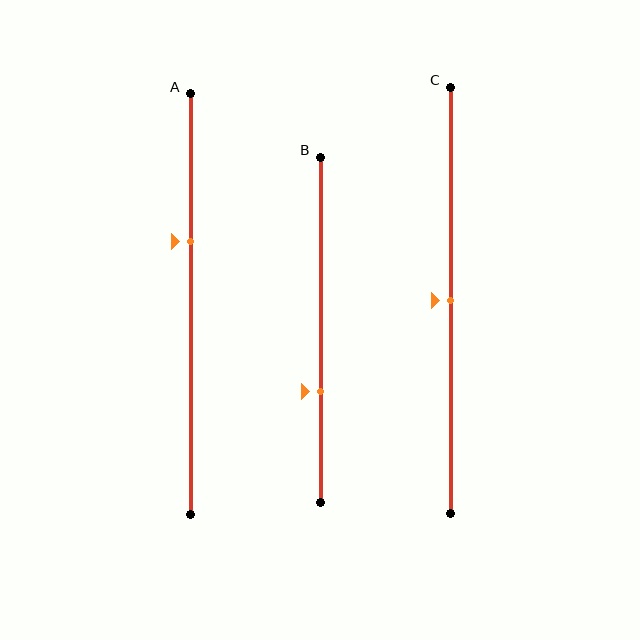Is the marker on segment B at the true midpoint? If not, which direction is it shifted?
No, the marker on segment B is shifted downward by about 18% of the segment length.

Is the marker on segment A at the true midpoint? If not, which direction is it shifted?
No, the marker on segment A is shifted upward by about 15% of the segment length.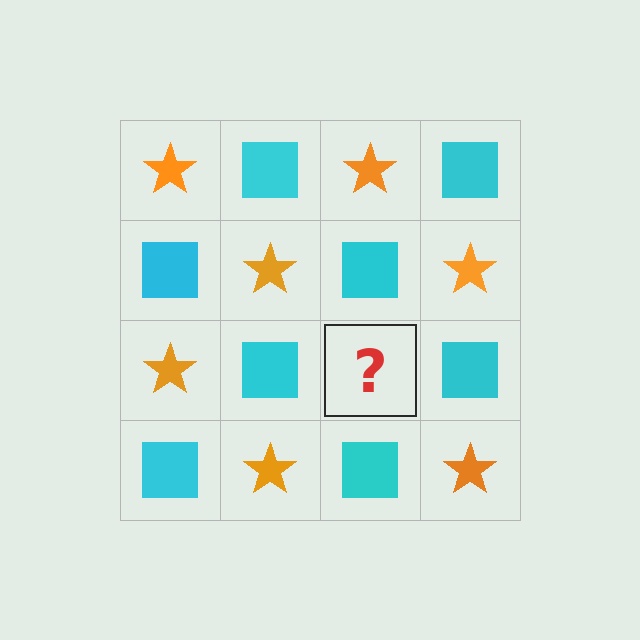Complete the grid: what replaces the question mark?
The question mark should be replaced with an orange star.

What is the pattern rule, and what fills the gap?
The rule is that it alternates orange star and cyan square in a checkerboard pattern. The gap should be filled with an orange star.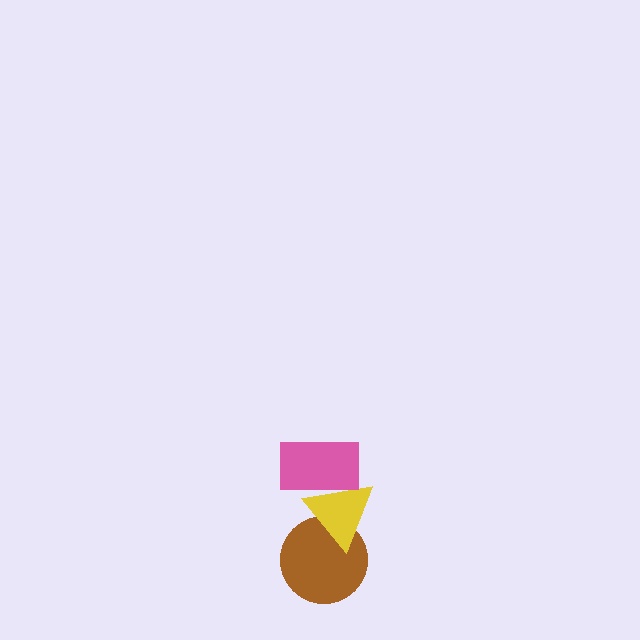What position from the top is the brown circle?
The brown circle is 3rd from the top.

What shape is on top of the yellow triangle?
The pink rectangle is on top of the yellow triangle.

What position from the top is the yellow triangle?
The yellow triangle is 2nd from the top.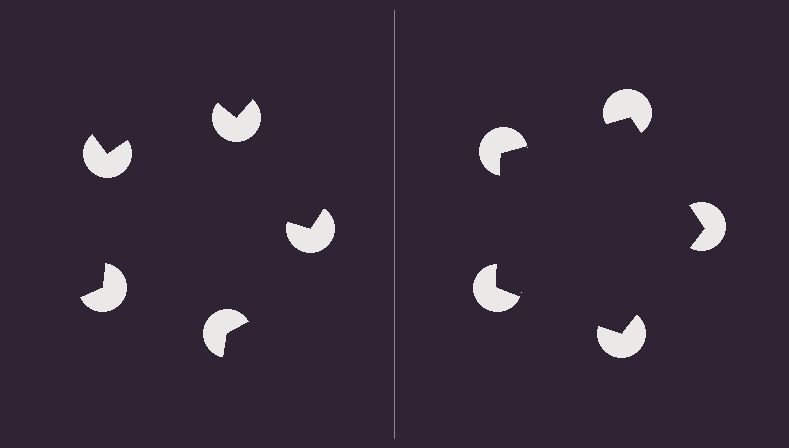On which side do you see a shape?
An illusory pentagon appears on the right side. On the left side the wedge cuts are rotated, so no coherent shape forms.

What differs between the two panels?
The pac-man discs are positioned identically on both sides; only the wedge orientations differ. On the right they align to a pentagon; on the left they are misaligned.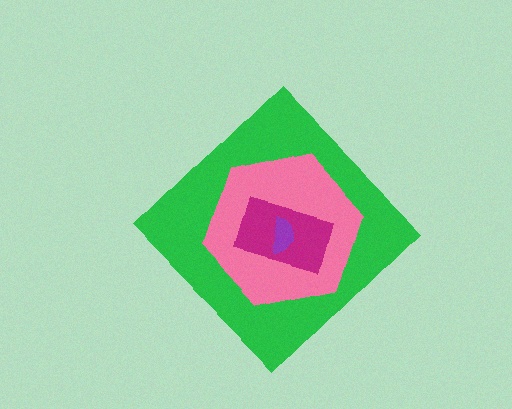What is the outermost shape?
The green diamond.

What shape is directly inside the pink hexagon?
The magenta rectangle.